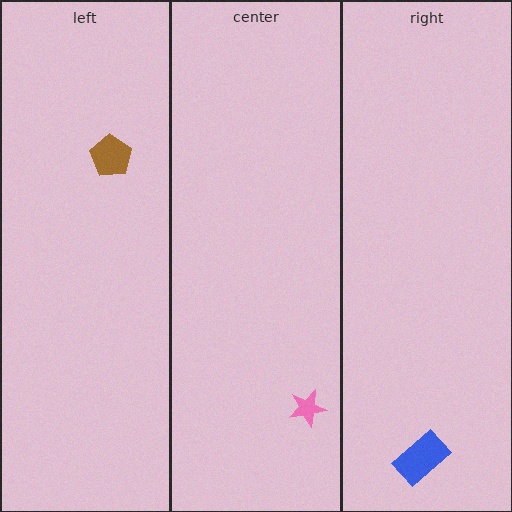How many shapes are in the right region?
1.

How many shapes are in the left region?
1.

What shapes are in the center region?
The pink star.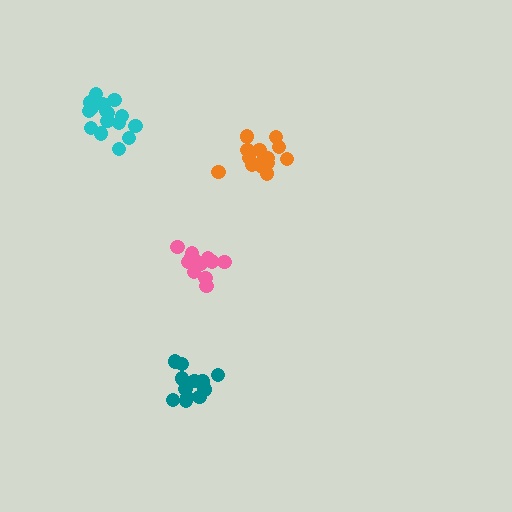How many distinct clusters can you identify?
There are 4 distinct clusters.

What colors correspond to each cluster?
The clusters are colored: orange, pink, teal, cyan.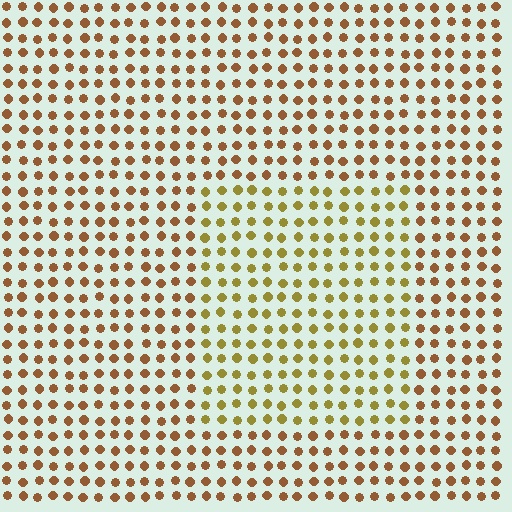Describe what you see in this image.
The image is filled with small brown elements in a uniform arrangement. A rectangle-shaped region is visible where the elements are tinted to a slightly different hue, forming a subtle color boundary.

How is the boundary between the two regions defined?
The boundary is defined purely by a slight shift in hue (about 30 degrees). Spacing, size, and orientation are identical on both sides.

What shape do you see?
I see a rectangle.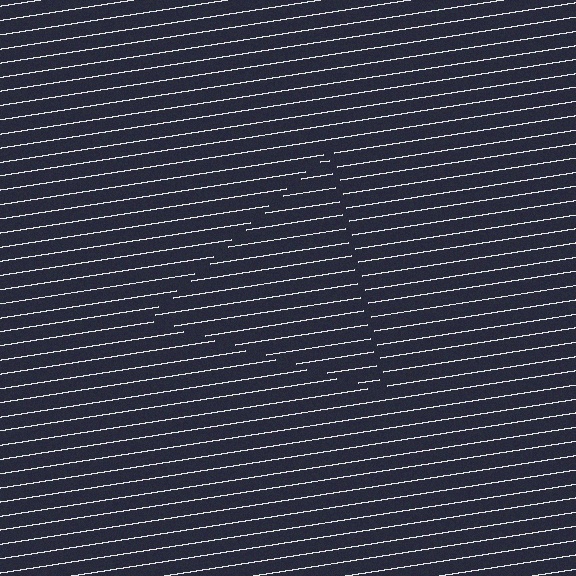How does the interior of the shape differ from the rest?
The interior of the shape contains the same grating, shifted by half a period — the contour is defined by the phase discontinuity where line-ends from the inner and outer gratings abut.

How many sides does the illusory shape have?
3 sides — the line-ends trace a triangle.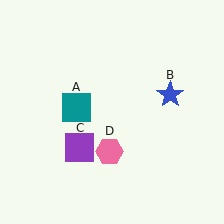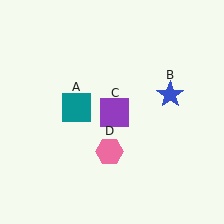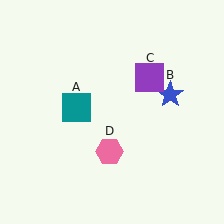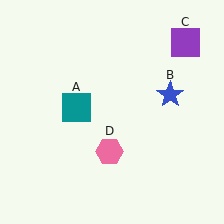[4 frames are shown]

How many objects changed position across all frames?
1 object changed position: purple square (object C).